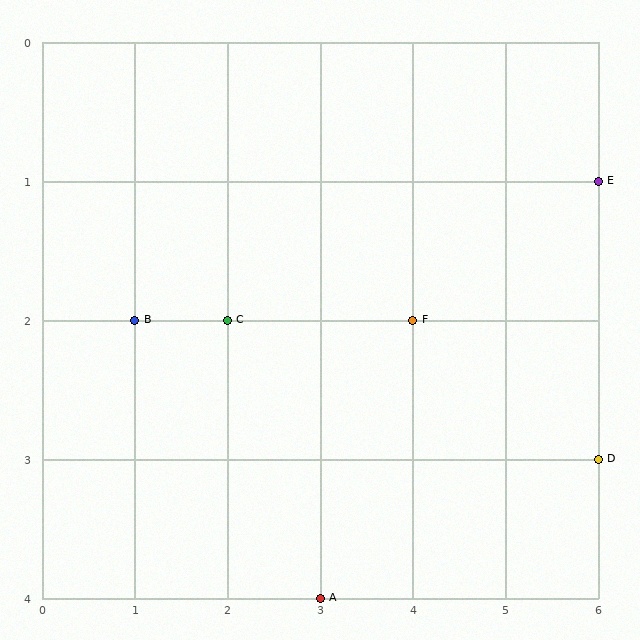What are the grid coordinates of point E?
Point E is at grid coordinates (6, 1).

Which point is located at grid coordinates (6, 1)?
Point E is at (6, 1).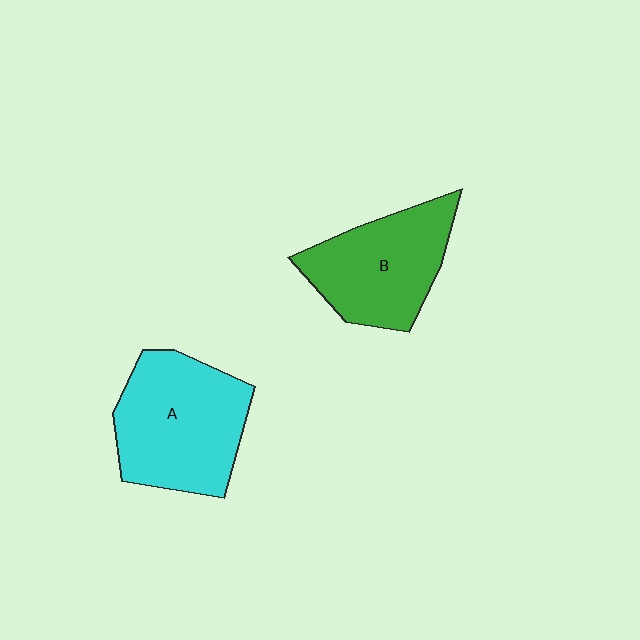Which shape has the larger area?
Shape A (cyan).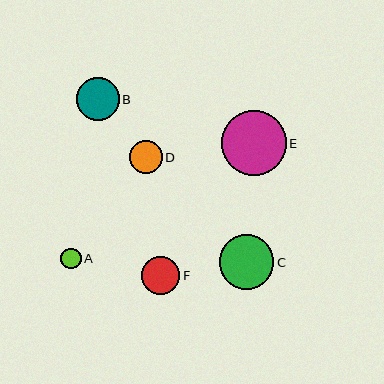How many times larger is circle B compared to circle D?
Circle B is approximately 1.3 times the size of circle D.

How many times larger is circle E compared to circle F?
Circle E is approximately 1.7 times the size of circle F.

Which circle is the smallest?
Circle A is the smallest with a size of approximately 21 pixels.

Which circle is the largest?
Circle E is the largest with a size of approximately 64 pixels.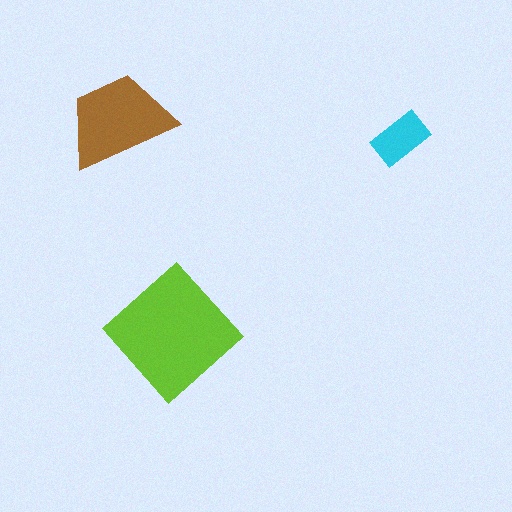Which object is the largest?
The lime diamond.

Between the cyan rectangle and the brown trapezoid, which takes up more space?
The brown trapezoid.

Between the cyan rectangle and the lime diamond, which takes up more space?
The lime diamond.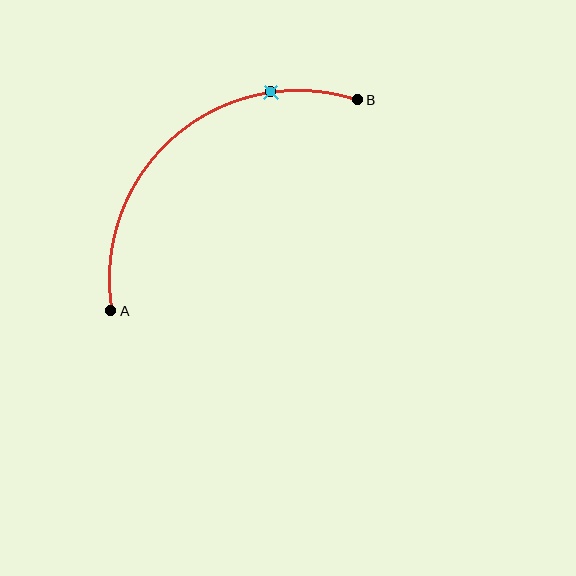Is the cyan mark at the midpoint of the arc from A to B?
No. The cyan mark lies on the arc but is closer to endpoint B. The arc midpoint would be at the point on the curve equidistant along the arc from both A and B.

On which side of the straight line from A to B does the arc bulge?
The arc bulges above and to the left of the straight line connecting A and B.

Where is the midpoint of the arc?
The arc midpoint is the point on the curve farthest from the straight line joining A and B. It sits above and to the left of that line.